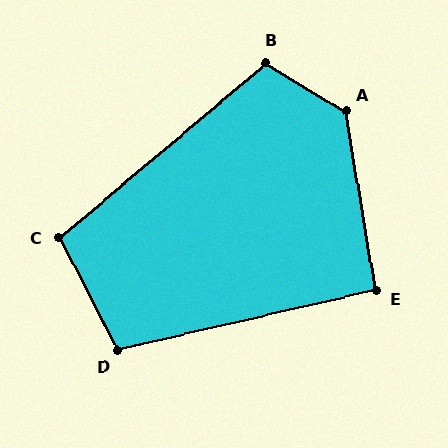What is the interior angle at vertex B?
Approximately 109 degrees (obtuse).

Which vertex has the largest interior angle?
A, at approximately 130 degrees.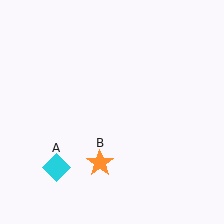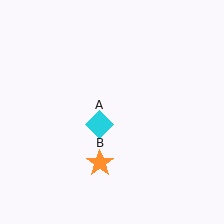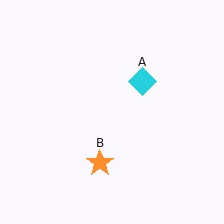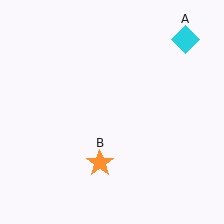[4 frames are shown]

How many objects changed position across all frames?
1 object changed position: cyan diamond (object A).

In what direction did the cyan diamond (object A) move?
The cyan diamond (object A) moved up and to the right.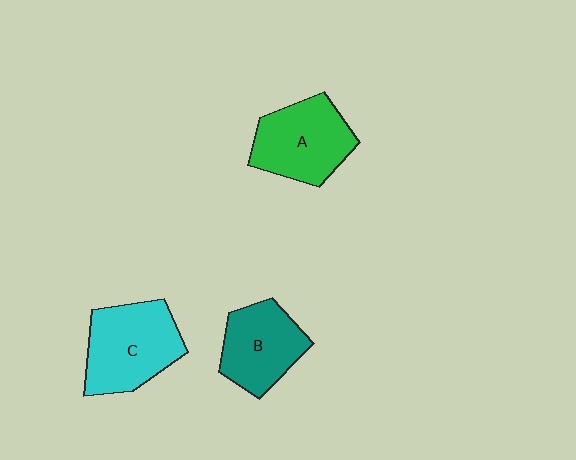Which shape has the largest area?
Shape C (cyan).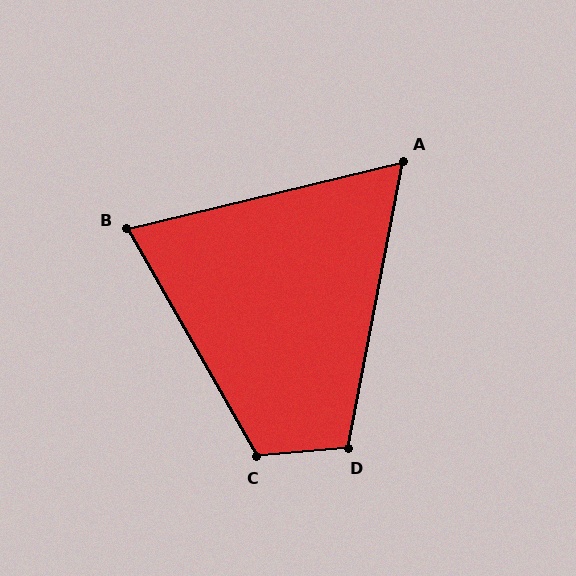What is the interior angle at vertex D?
Approximately 106 degrees (obtuse).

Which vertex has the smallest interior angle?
A, at approximately 66 degrees.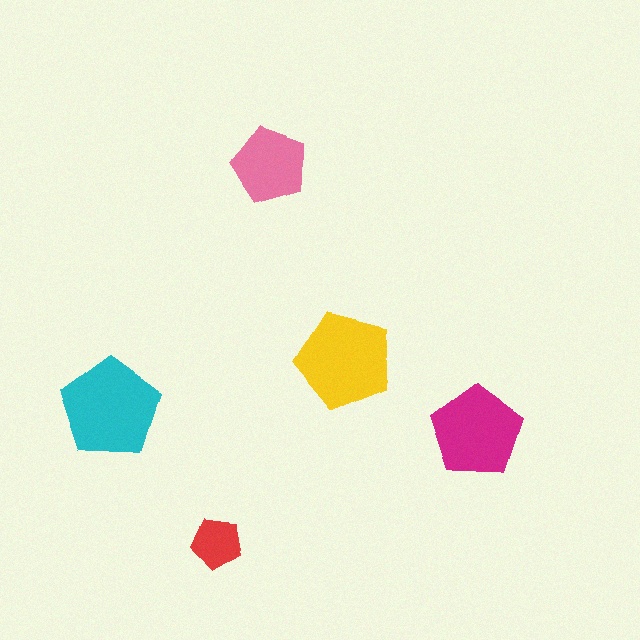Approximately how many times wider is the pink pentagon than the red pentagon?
About 1.5 times wider.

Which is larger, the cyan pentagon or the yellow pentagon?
The cyan one.